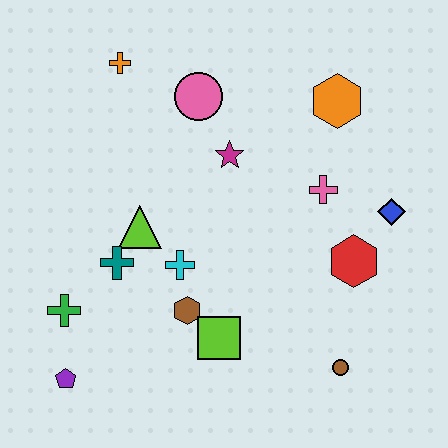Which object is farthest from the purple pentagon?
The orange hexagon is farthest from the purple pentagon.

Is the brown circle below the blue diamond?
Yes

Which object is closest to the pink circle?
The magenta star is closest to the pink circle.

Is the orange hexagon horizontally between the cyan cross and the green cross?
No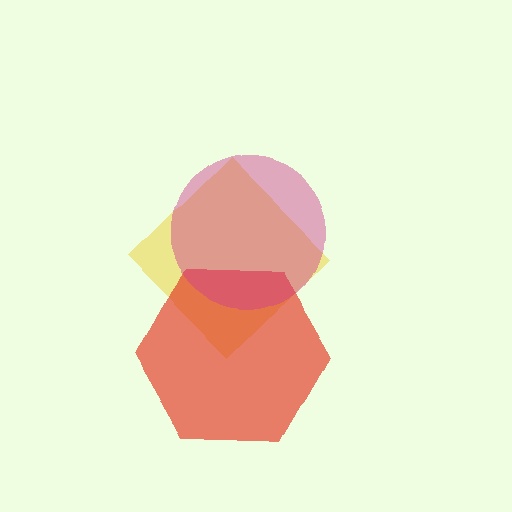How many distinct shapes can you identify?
There are 3 distinct shapes: a yellow diamond, a red hexagon, a magenta circle.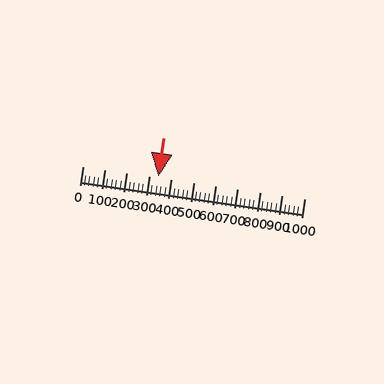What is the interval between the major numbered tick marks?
The major tick marks are spaced 100 units apart.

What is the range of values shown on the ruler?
The ruler shows values from 0 to 1000.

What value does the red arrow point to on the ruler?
The red arrow points to approximately 340.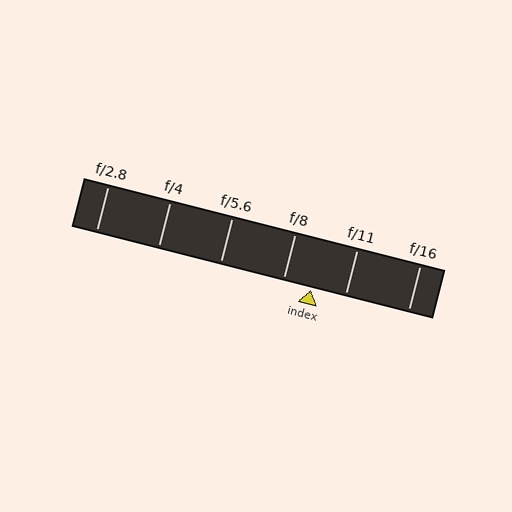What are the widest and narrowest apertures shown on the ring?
The widest aperture shown is f/2.8 and the narrowest is f/16.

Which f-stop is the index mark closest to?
The index mark is closest to f/8.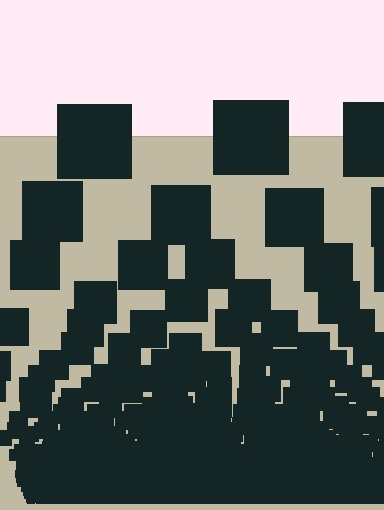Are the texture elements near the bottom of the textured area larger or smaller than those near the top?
Smaller. The gradient is inverted — elements near the bottom are smaller and denser.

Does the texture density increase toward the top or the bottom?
Density increases toward the bottom.